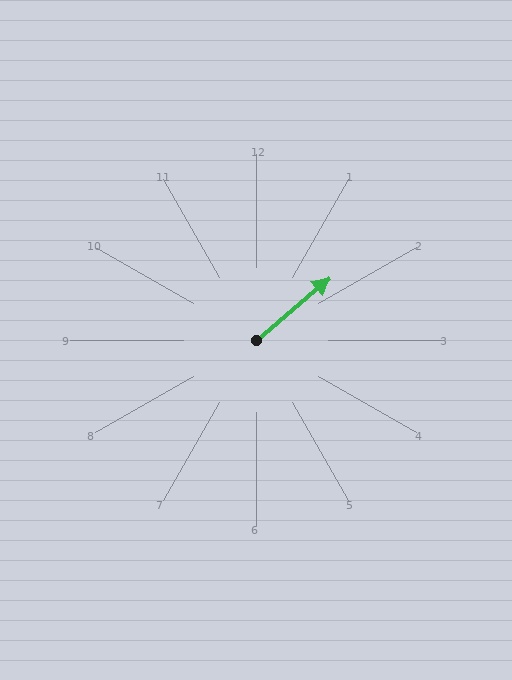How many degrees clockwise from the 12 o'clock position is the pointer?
Approximately 50 degrees.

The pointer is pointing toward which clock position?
Roughly 2 o'clock.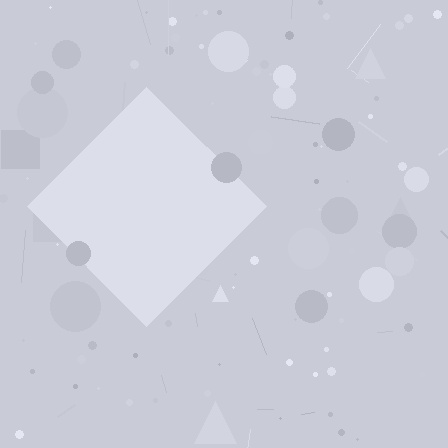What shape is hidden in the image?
A diamond is hidden in the image.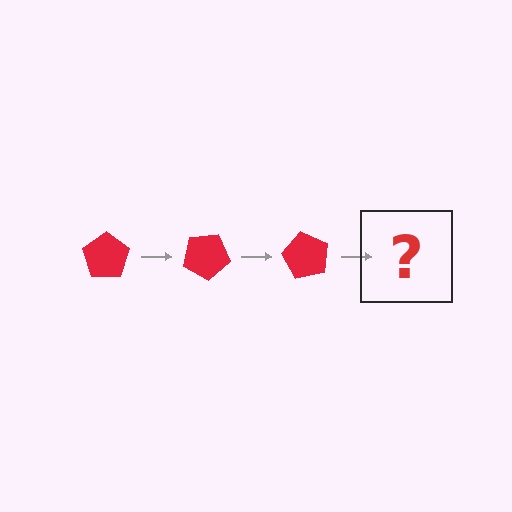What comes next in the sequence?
The next element should be a red pentagon rotated 90 degrees.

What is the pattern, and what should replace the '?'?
The pattern is that the pentagon rotates 30 degrees each step. The '?' should be a red pentagon rotated 90 degrees.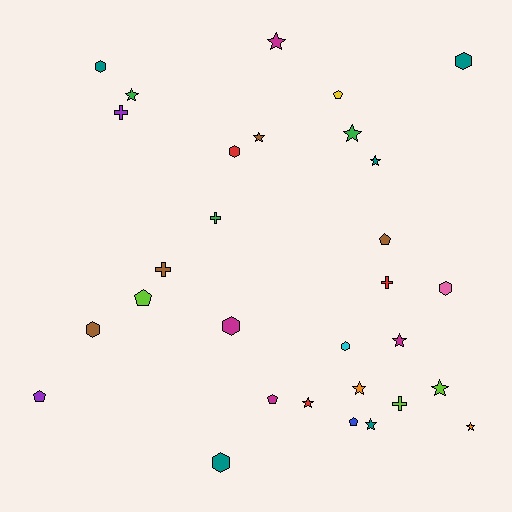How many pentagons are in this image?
There are 6 pentagons.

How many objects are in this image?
There are 30 objects.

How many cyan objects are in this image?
There is 1 cyan object.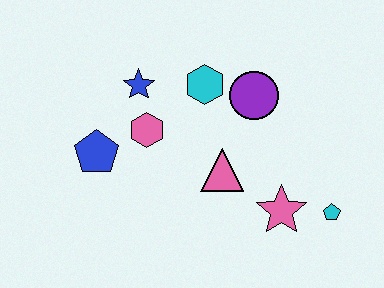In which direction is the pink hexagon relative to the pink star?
The pink hexagon is to the left of the pink star.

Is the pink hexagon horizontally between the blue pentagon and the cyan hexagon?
Yes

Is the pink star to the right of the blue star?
Yes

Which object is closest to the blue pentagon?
The pink hexagon is closest to the blue pentagon.